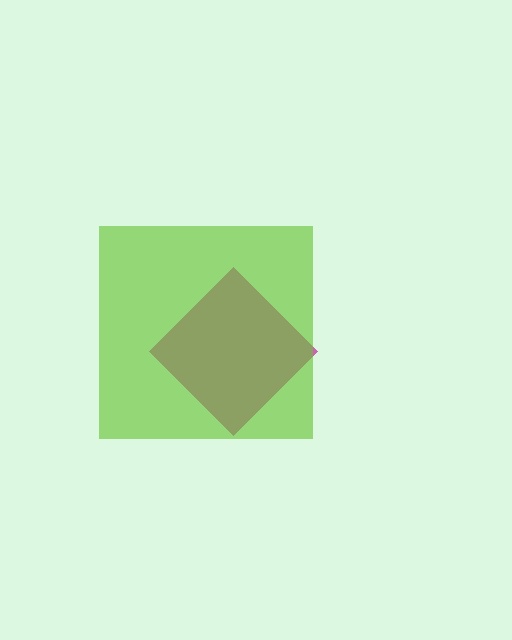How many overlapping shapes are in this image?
There are 2 overlapping shapes in the image.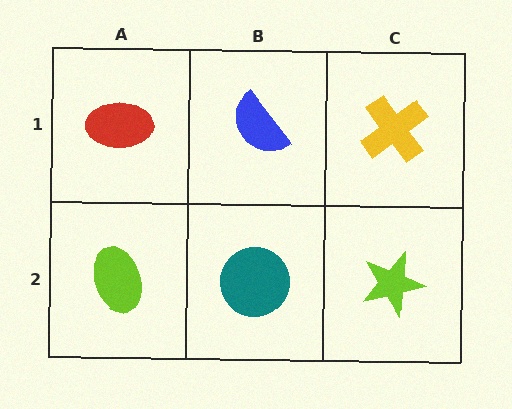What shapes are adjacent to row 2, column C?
A yellow cross (row 1, column C), a teal circle (row 2, column B).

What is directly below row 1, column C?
A lime star.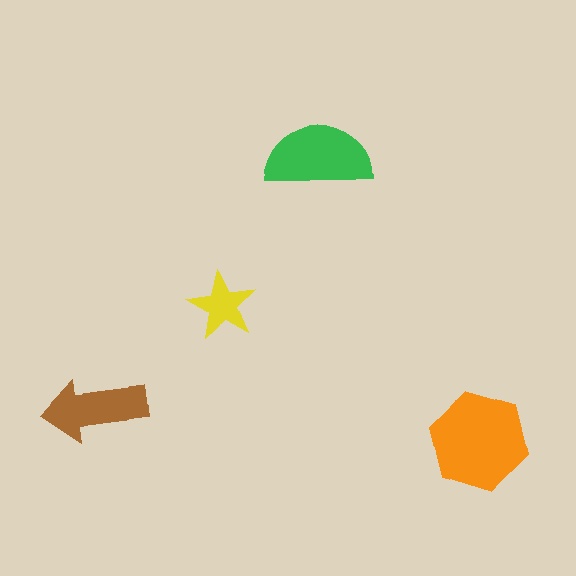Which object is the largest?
The orange hexagon.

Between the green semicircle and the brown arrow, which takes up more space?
The green semicircle.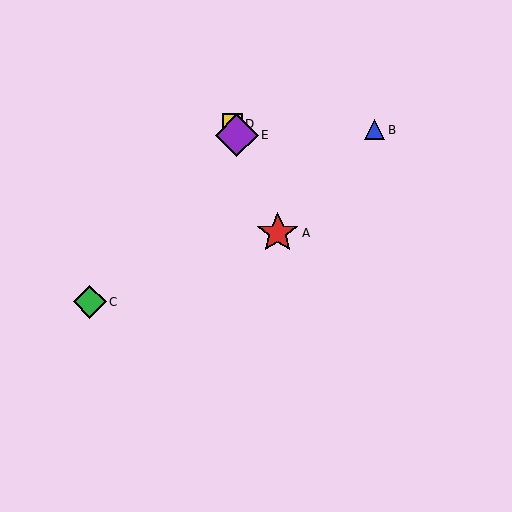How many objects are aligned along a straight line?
3 objects (A, D, E) are aligned along a straight line.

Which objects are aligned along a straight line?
Objects A, D, E are aligned along a straight line.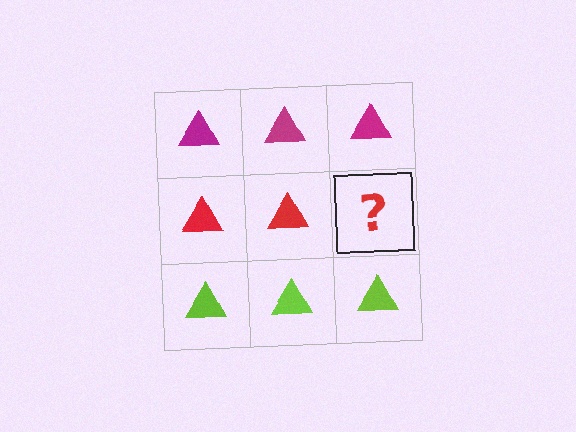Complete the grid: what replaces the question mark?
The question mark should be replaced with a red triangle.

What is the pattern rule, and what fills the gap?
The rule is that each row has a consistent color. The gap should be filled with a red triangle.